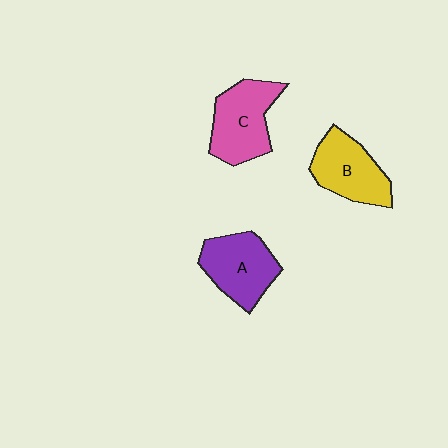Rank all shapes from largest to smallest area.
From largest to smallest: C (pink), A (purple), B (yellow).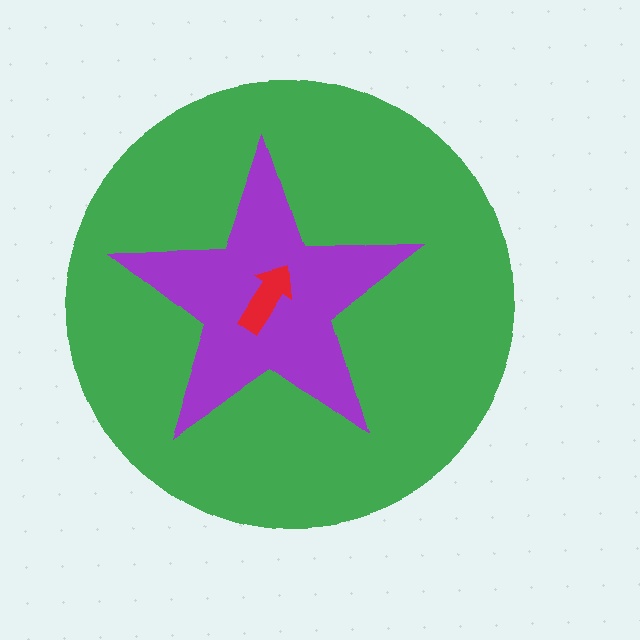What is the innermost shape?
The red arrow.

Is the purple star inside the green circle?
Yes.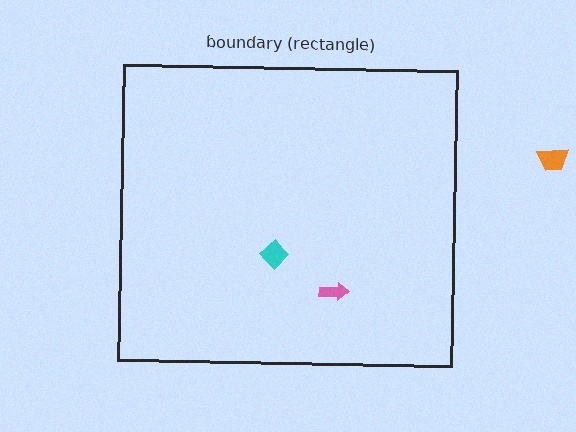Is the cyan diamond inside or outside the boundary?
Inside.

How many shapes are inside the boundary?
2 inside, 1 outside.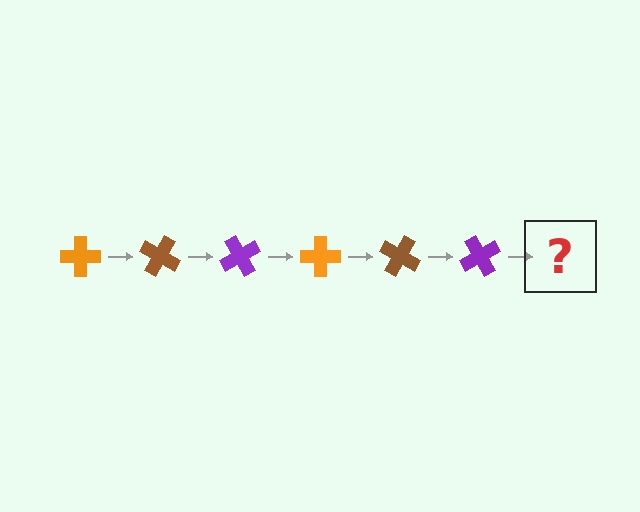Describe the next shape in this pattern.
It should be an orange cross, rotated 180 degrees from the start.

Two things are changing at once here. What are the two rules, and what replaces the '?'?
The two rules are that it rotates 30 degrees each step and the color cycles through orange, brown, and purple. The '?' should be an orange cross, rotated 180 degrees from the start.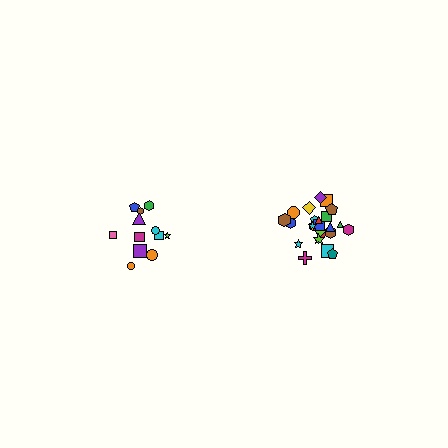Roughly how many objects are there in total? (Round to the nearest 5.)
Roughly 35 objects in total.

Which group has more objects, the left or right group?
The right group.